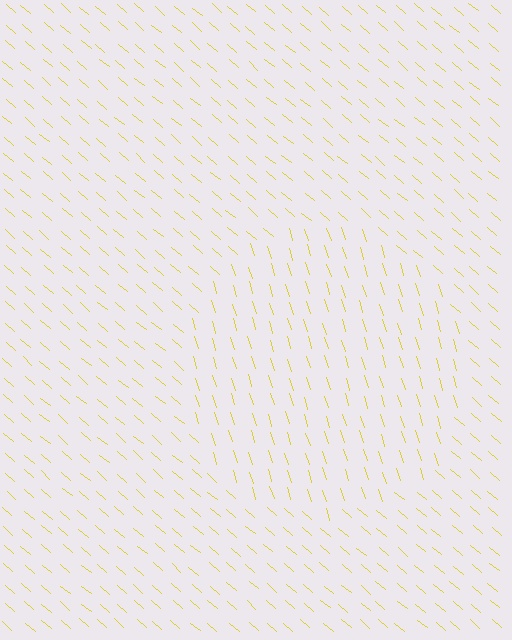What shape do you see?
I see a circle.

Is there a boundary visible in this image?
Yes, there is a texture boundary formed by a change in line orientation.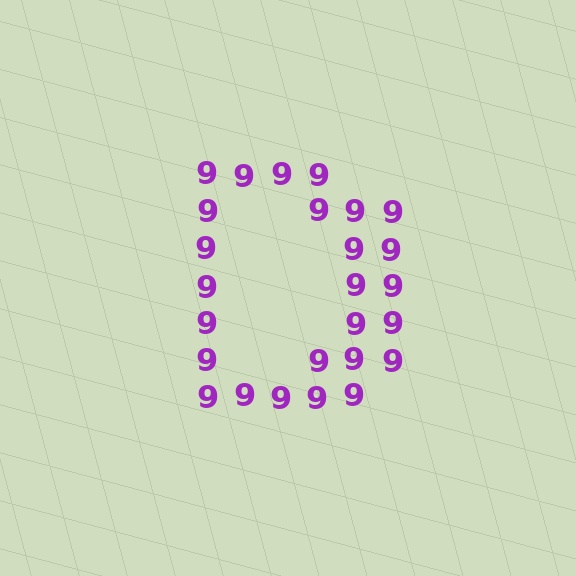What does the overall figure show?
The overall figure shows the letter D.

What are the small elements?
The small elements are digit 9's.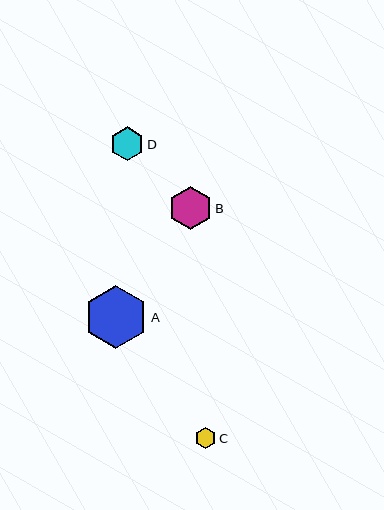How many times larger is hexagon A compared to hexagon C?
Hexagon A is approximately 3.1 times the size of hexagon C.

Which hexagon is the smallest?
Hexagon C is the smallest with a size of approximately 21 pixels.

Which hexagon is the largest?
Hexagon A is the largest with a size of approximately 64 pixels.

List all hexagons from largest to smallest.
From largest to smallest: A, B, D, C.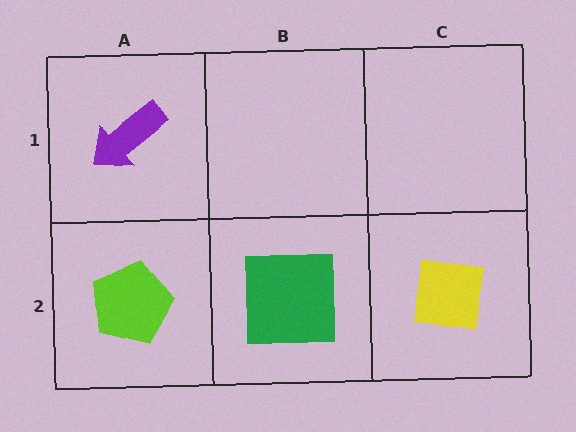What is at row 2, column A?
A lime pentagon.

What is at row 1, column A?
A purple arrow.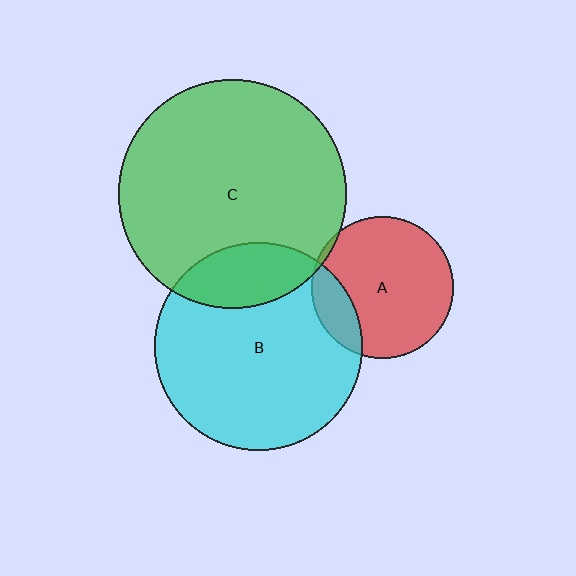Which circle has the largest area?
Circle C (green).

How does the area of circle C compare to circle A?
Approximately 2.6 times.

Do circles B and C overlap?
Yes.